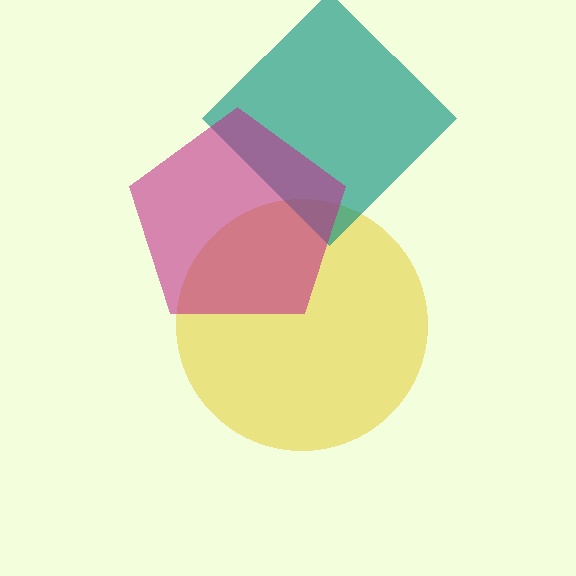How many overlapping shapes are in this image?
There are 3 overlapping shapes in the image.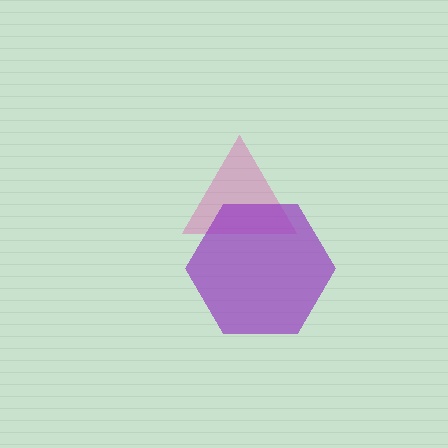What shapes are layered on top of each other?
The layered shapes are: a pink triangle, a purple hexagon.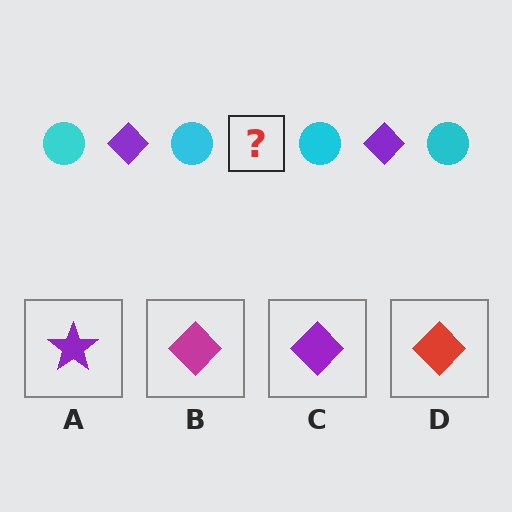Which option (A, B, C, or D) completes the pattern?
C.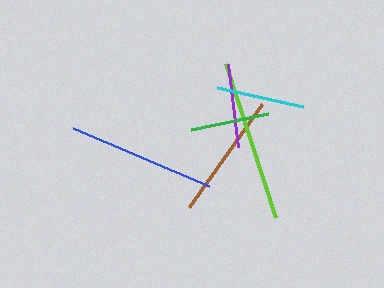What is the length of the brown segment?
The brown segment is approximately 126 pixels long.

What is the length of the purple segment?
The purple segment is approximately 84 pixels long.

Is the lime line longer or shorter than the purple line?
The lime line is longer than the purple line.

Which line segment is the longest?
The lime line is the longest at approximately 162 pixels.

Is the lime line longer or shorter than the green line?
The lime line is longer than the green line.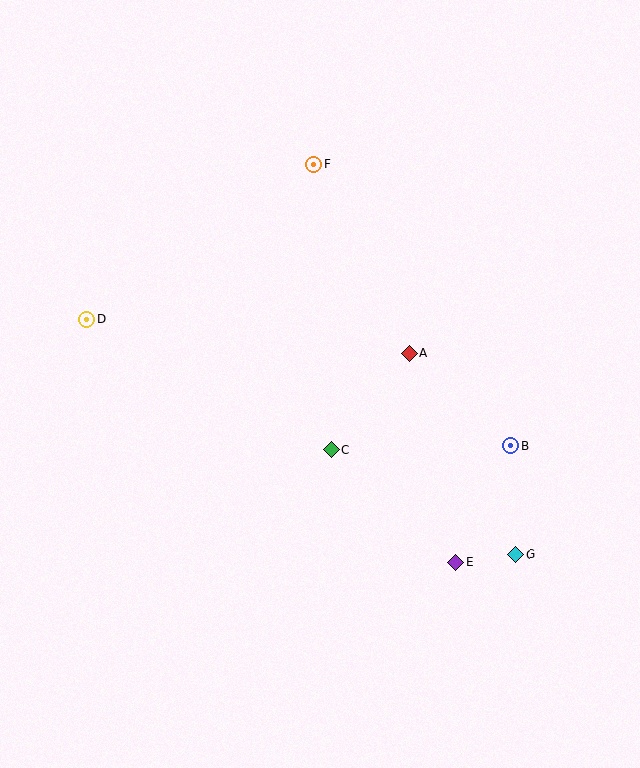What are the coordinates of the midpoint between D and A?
The midpoint between D and A is at (248, 336).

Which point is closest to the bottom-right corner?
Point G is closest to the bottom-right corner.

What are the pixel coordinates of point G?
Point G is at (516, 554).